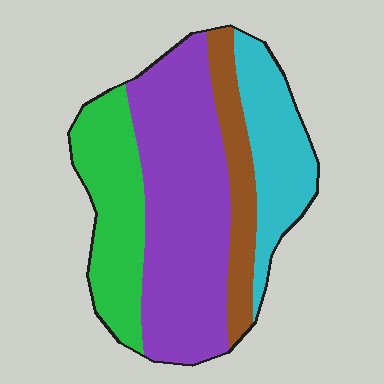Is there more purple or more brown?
Purple.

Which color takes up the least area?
Brown, at roughly 15%.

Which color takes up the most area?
Purple, at roughly 45%.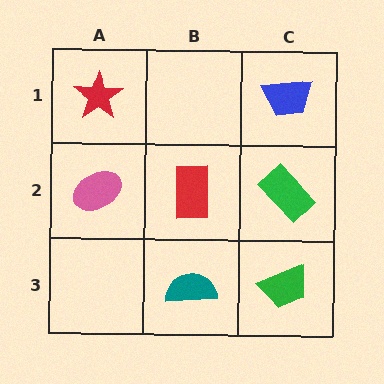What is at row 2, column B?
A red rectangle.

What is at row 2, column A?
A pink ellipse.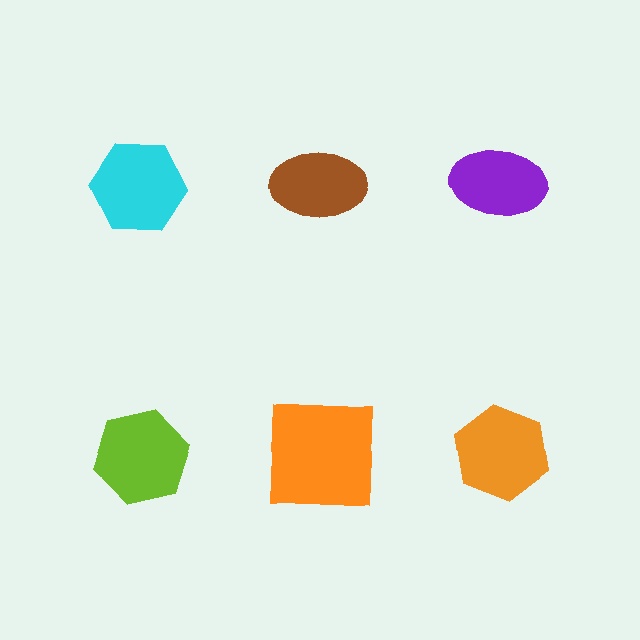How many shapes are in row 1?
3 shapes.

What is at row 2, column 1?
A lime hexagon.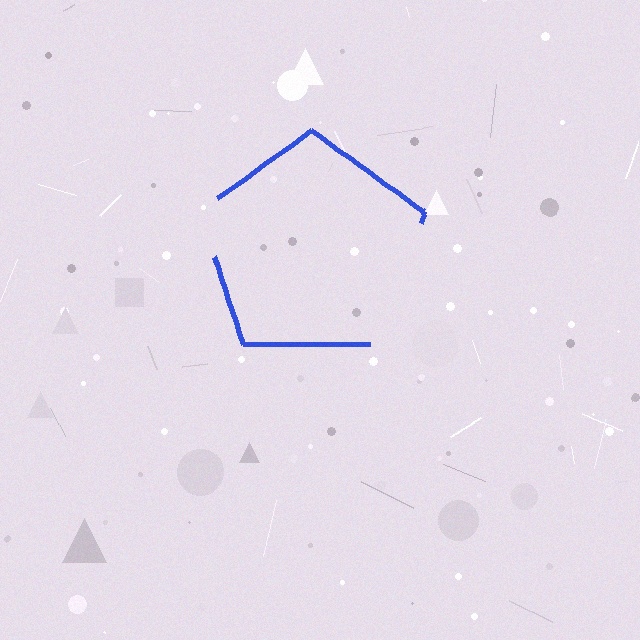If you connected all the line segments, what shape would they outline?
They would outline a pentagon.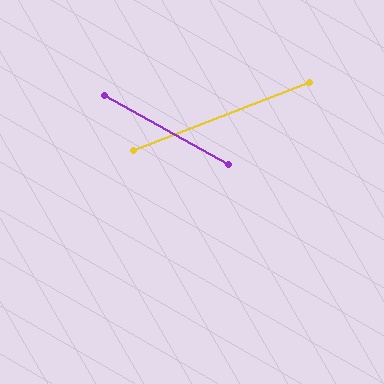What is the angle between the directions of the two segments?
Approximately 50 degrees.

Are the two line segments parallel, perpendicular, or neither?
Neither parallel nor perpendicular — they differ by about 50°.